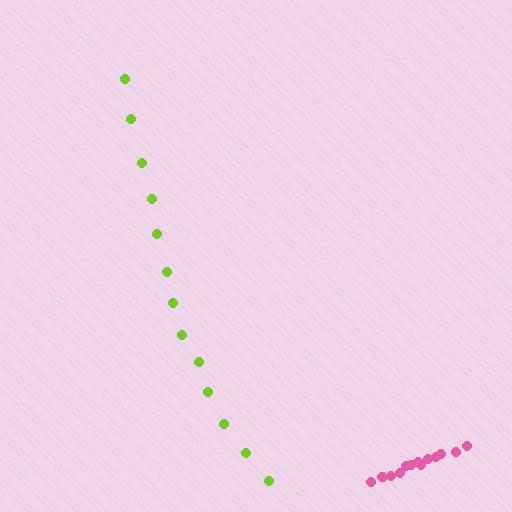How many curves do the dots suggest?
There are 2 distinct paths.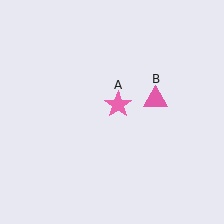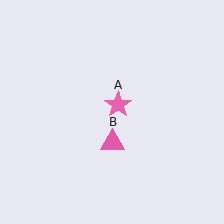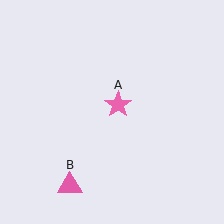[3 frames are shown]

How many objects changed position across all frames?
1 object changed position: pink triangle (object B).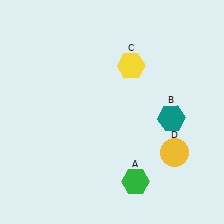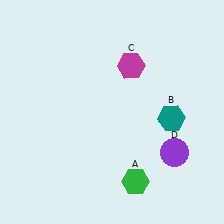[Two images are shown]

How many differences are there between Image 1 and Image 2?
There are 2 differences between the two images.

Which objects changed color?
C changed from yellow to magenta. D changed from yellow to purple.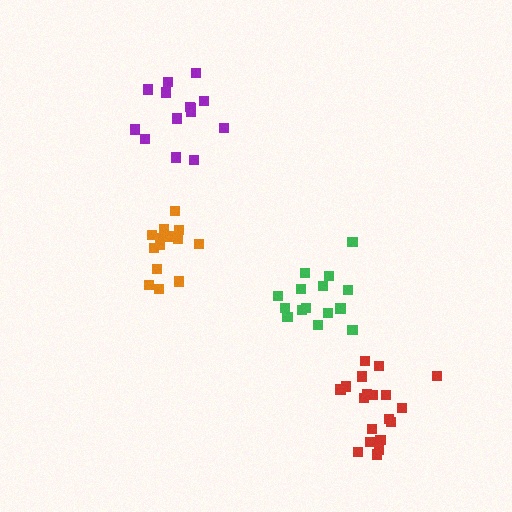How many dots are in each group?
Group 1: 15 dots, Group 2: 14 dots, Group 3: 19 dots, Group 4: 15 dots (63 total).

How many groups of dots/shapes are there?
There are 4 groups.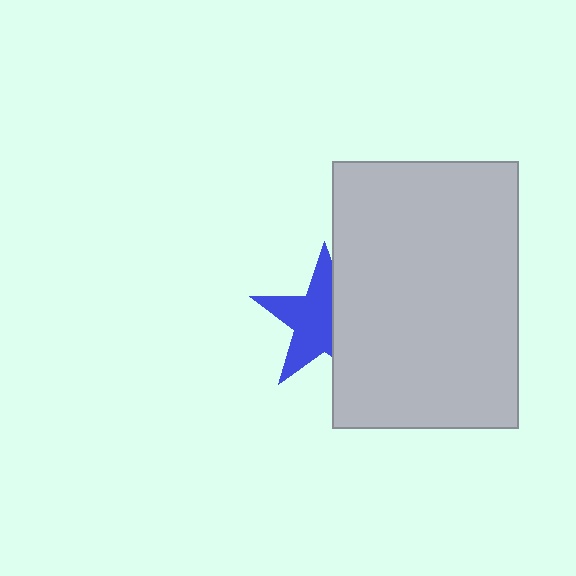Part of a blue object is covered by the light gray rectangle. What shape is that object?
It is a star.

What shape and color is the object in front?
The object in front is a light gray rectangle.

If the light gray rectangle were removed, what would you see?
You would see the complete blue star.